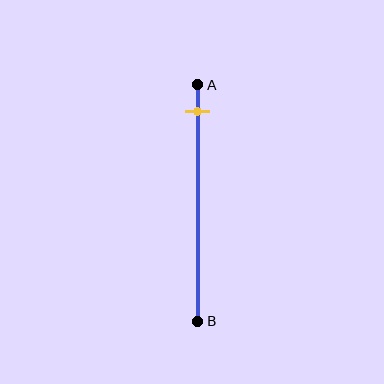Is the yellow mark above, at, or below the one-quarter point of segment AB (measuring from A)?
The yellow mark is above the one-quarter point of segment AB.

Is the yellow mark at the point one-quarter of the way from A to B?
No, the mark is at about 10% from A, not at the 25% one-quarter point.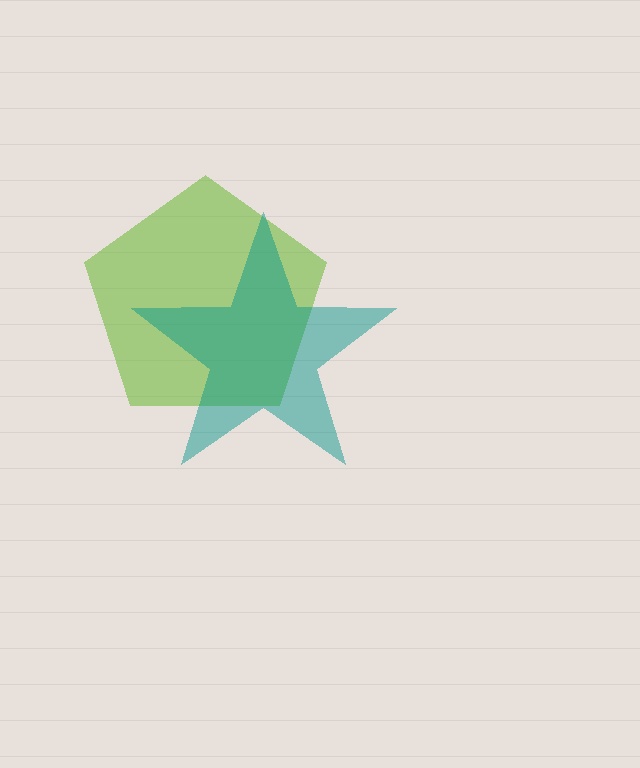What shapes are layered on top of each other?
The layered shapes are: a lime pentagon, a teal star.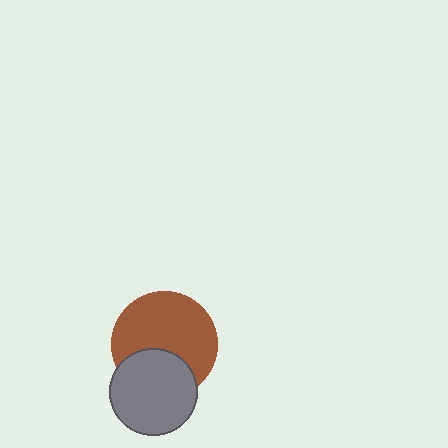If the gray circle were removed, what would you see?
You would see the complete brown circle.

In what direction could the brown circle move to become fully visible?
The brown circle could move up. That would shift it out from behind the gray circle entirely.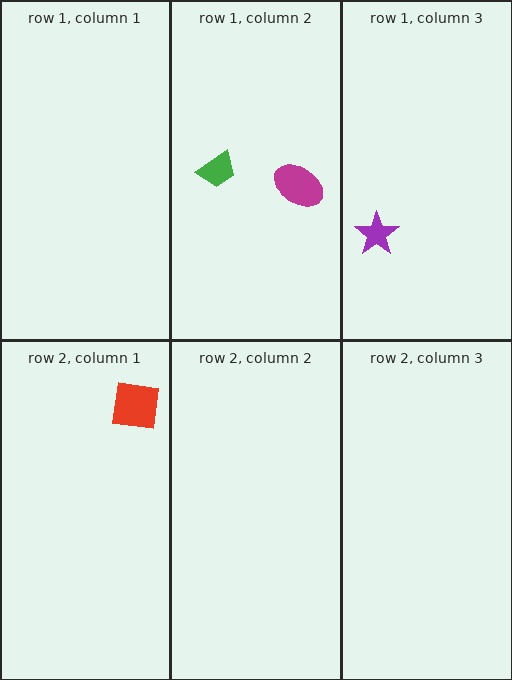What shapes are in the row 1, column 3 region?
The purple star.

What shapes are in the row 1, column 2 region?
The magenta ellipse, the green trapezoid.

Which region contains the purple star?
The row 1, column 3 region.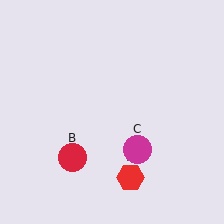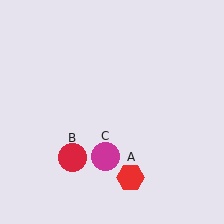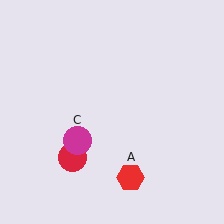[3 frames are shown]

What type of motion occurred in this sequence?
The magenta circle (object C) rotated clockwise around the center of the scene.